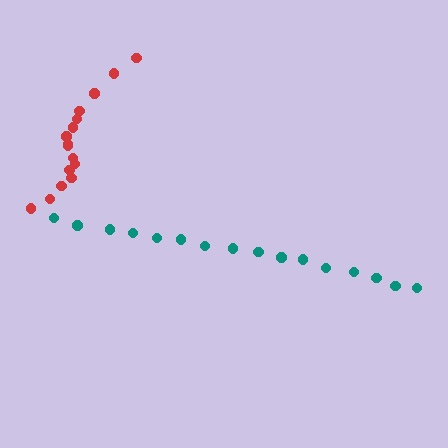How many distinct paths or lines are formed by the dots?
There are 2 distinct paths.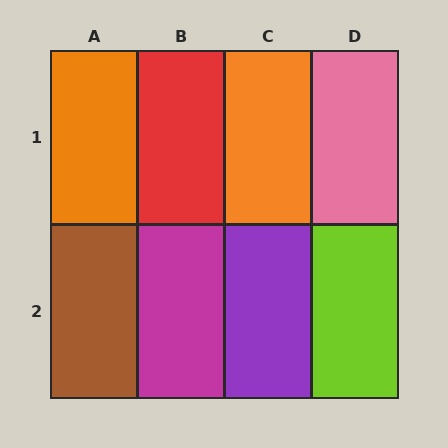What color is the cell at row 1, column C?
Orange.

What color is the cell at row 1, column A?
Orange.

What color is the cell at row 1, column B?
Red.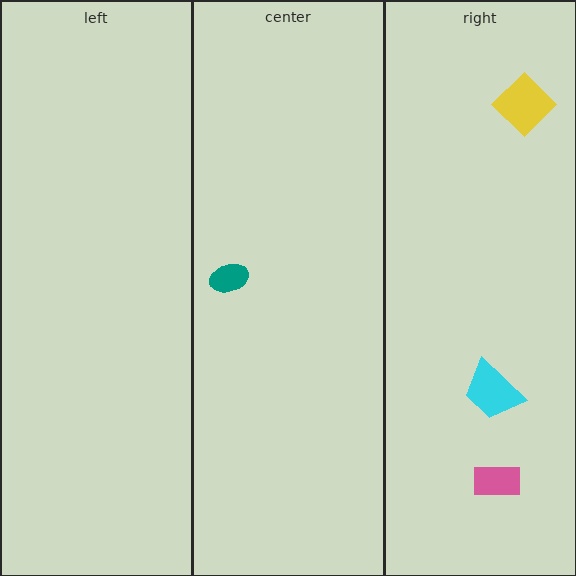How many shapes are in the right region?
3.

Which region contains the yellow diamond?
The right region.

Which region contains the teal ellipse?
The center region.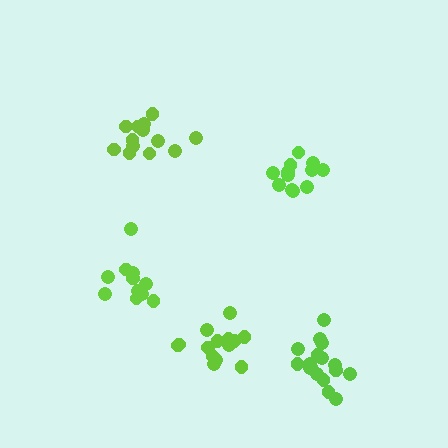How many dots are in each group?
Group 1: 12 dots, Group 2: 12 dots, Group 3: 13 dots, Group 4: 16 dots, Group 5: 17 dots (70 total).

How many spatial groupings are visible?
There are 5 spatial groupings.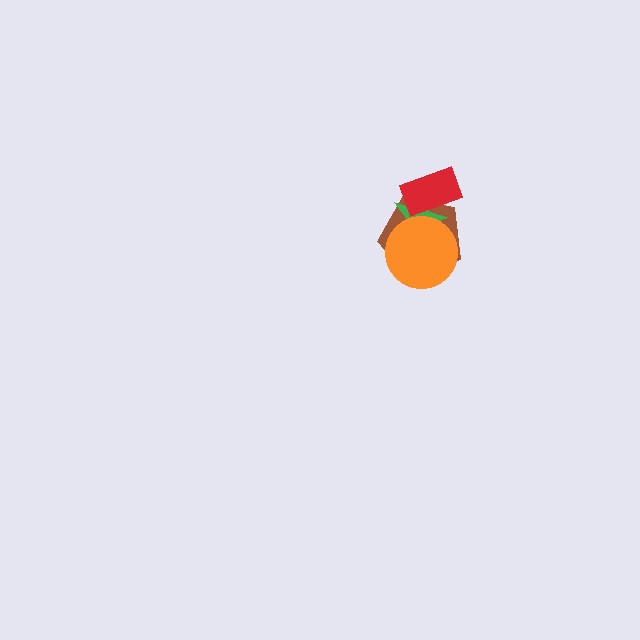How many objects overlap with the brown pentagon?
3 objects overlap with the brown pentagon.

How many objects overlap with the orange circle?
2 objects overlap with the orange circle.